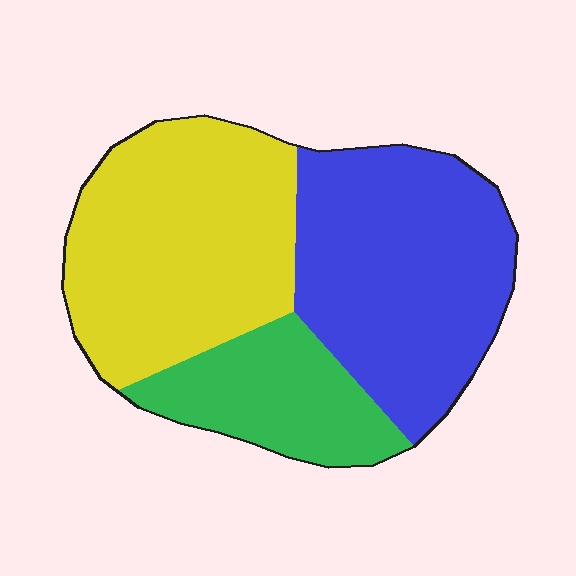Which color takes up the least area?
Green, at roughly 20%.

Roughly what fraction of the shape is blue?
Blue takes up about two fifths (2/5) of the shape.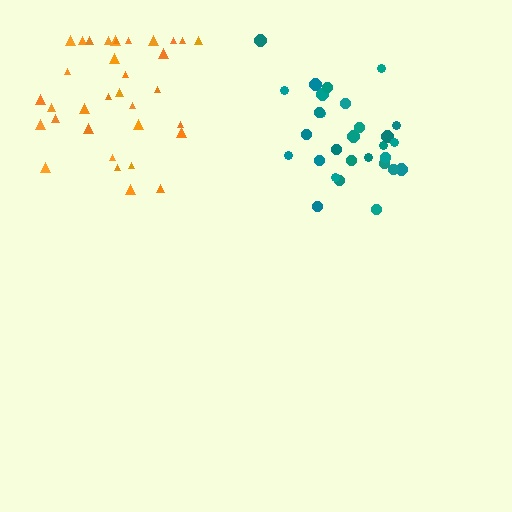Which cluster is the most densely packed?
Teal.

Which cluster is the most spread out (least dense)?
Orange.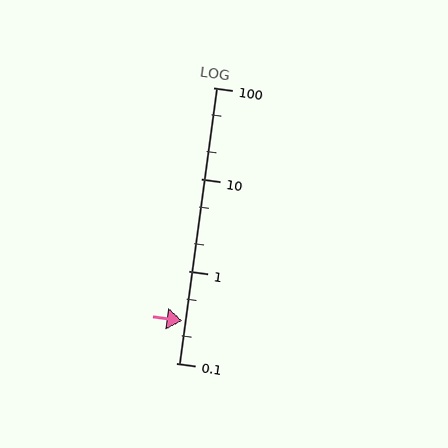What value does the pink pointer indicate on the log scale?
The pointer indicates approximately 0.29.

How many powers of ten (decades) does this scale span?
The scale spans 3 decades, from 0.1 to 100.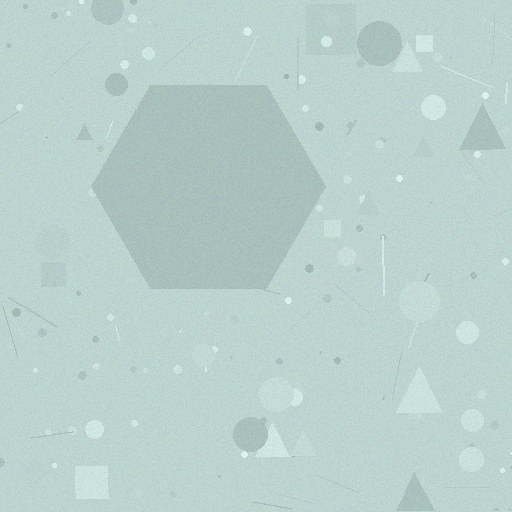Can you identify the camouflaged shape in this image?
The camouflaged shape is a hexagon.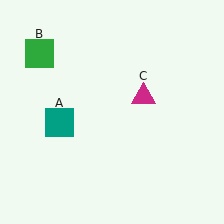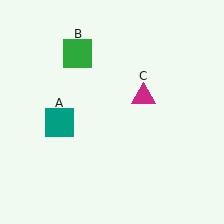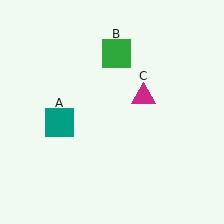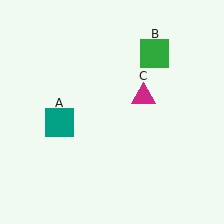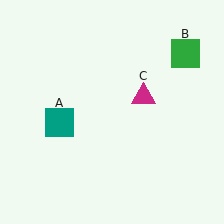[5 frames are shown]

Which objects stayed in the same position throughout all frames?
Teal square (object A) and magenta triangle (object C) remained stationary.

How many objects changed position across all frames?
1 object changed position: green square (object B).